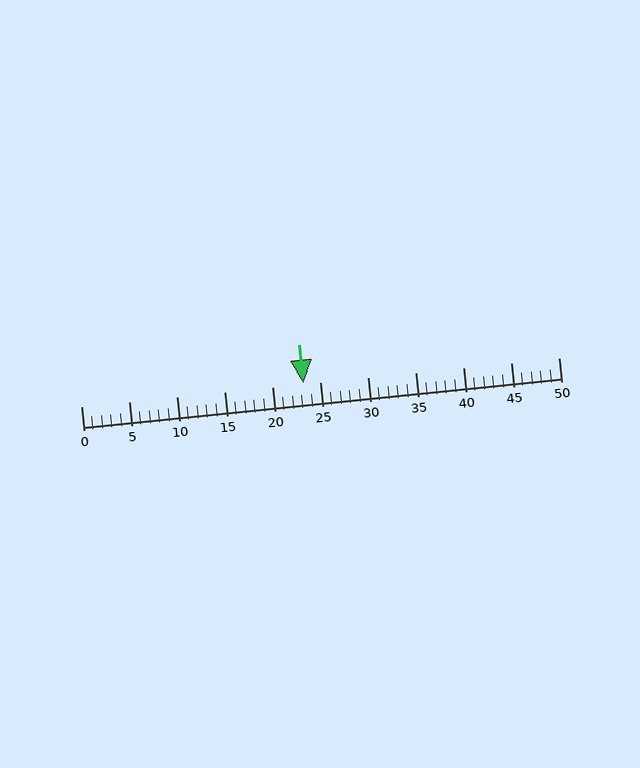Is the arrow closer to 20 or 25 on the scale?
The arrow is closer to 25.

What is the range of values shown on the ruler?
The ruler shows values from 0 to 50.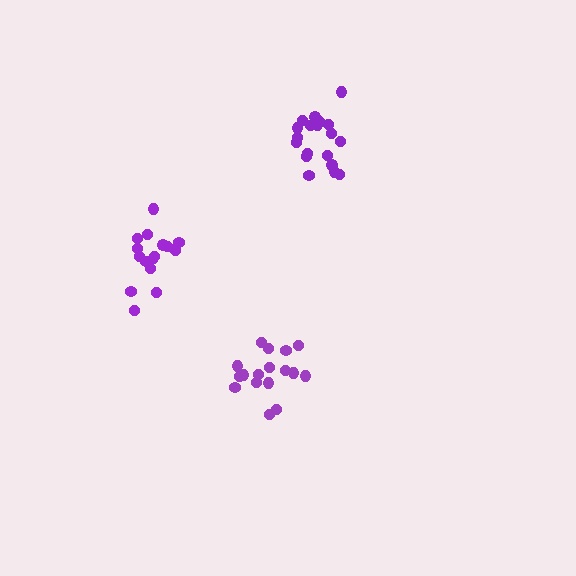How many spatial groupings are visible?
There are 3 spatial groupings.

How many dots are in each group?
Group 1: 17 dots, Group 2: 16 dots, Group 3: 19 dots (52 total).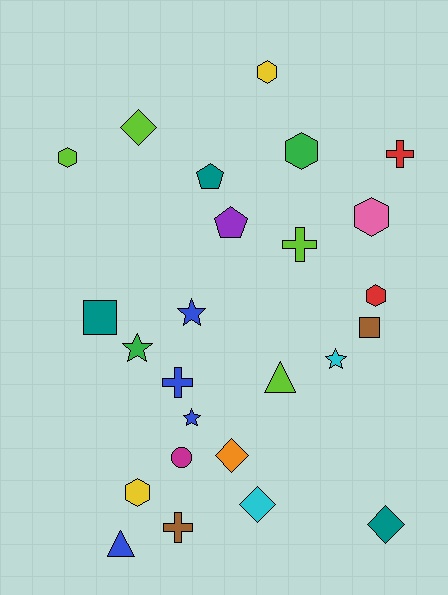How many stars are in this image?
There are 4 stars.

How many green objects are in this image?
There are 2 green objects.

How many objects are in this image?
There are 25 objects.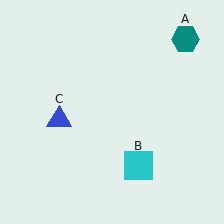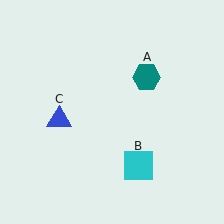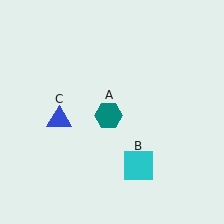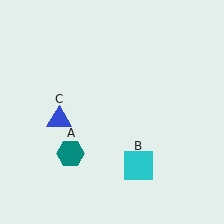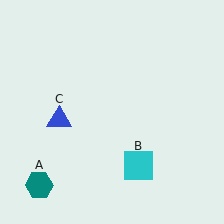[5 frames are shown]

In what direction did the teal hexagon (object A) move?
The teal hexagon (object A) moved down and to the left.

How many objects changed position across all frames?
1 object changed position: teal hexagon (object A).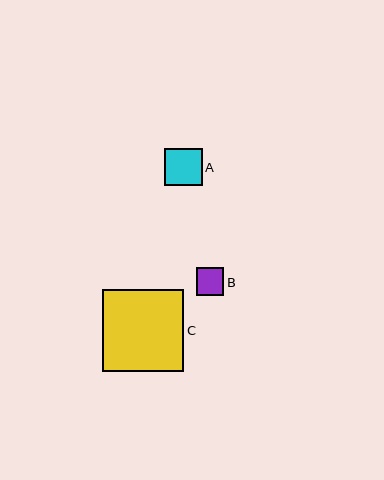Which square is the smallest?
Square B is the smallest with a size of approximately 28 pixels.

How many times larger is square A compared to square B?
Square A is approximately 1.4 times the size of square B.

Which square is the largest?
Square C is the largest with a size of approximately 82 pixels.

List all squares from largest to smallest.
From largest to smallest: C, A, B.